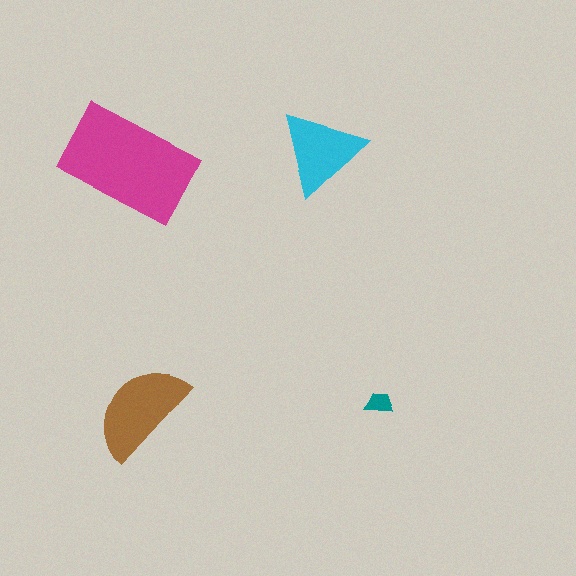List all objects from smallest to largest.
The teal trapezoid, the cyan triangle, the brown semicircle, the magenta rectangle.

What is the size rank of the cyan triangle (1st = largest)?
3rd.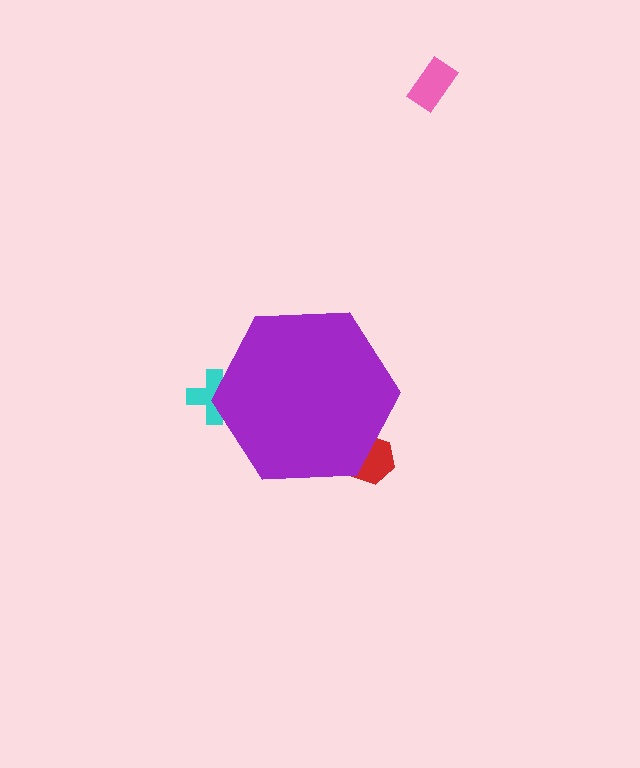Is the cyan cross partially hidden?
Yes, the cyan cross is partially hidden behind the purple hexagon.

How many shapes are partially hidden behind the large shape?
2 shapes are partially hidden.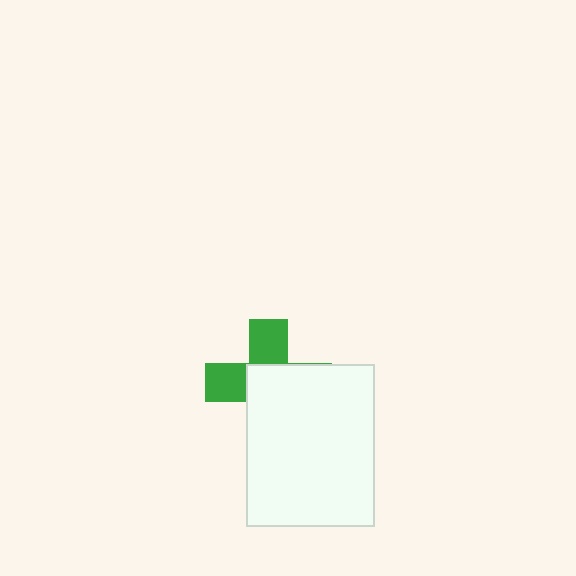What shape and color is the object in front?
The object in front is a white rectangle.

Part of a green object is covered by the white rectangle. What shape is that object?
It is a cross.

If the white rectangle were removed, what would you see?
You would see the complete green cross.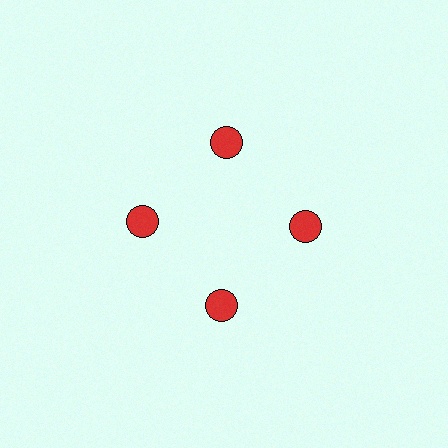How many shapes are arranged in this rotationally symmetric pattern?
There are 4 shapes, arranged in 4 groups of 1.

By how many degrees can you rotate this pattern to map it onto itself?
The pattern maps onto itself every 90 degrees of rotation.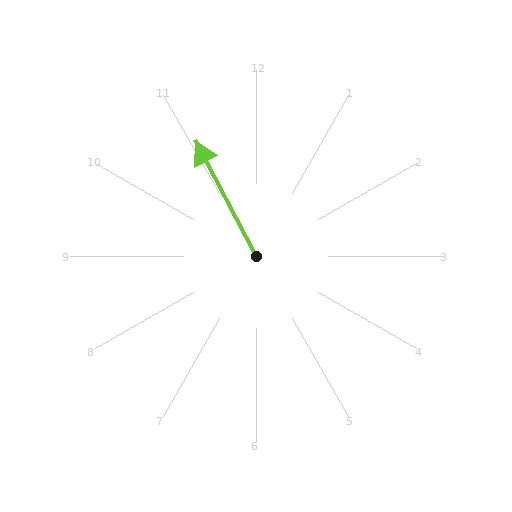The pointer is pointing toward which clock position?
Roughly 11 o'clock.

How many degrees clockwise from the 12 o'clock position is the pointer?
Approximately 332 degrees.